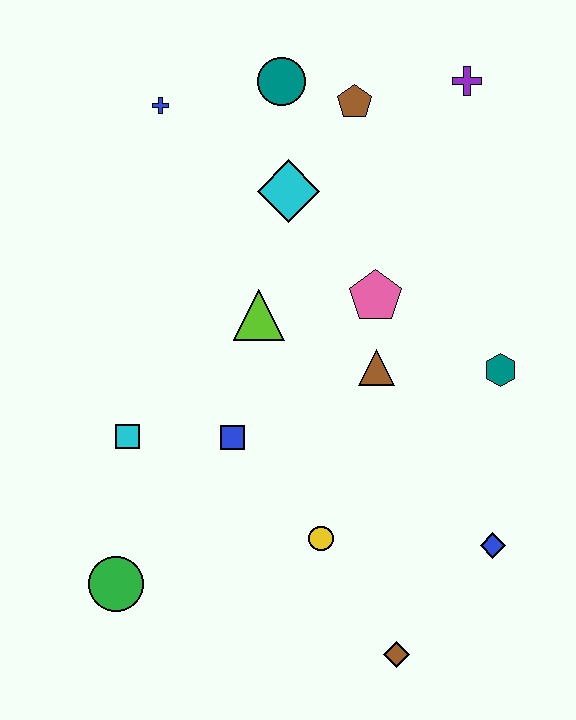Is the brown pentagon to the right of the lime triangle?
Yes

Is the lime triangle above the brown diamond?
Yes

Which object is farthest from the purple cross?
The green circle is farthest from the purple cross.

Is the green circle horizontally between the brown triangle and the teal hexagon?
No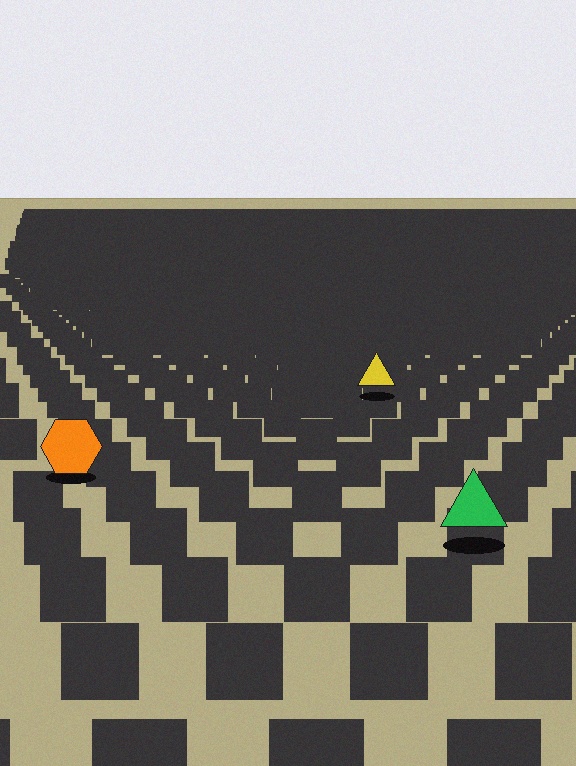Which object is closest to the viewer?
The green triangle is closest. The texture marks near it are larger and more spread out.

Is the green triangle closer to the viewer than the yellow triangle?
Yes. The green triangle is closer — you can tell from the texture gradient: the ground texture is coarser near it.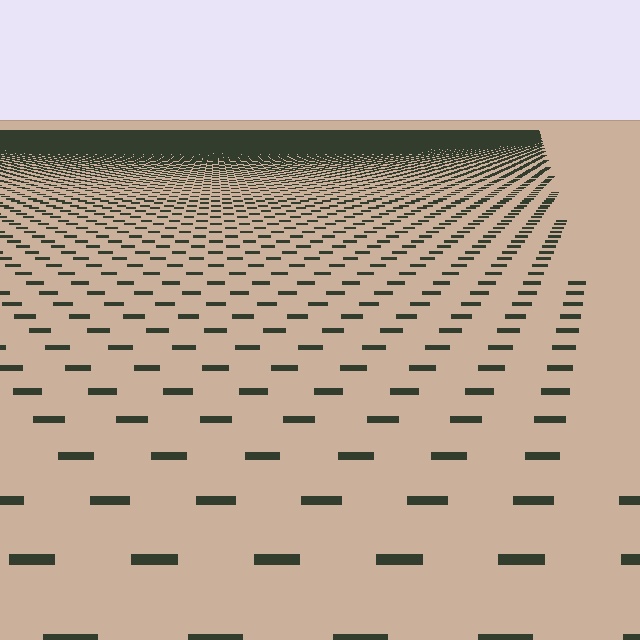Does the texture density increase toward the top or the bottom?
Density increases toward the top.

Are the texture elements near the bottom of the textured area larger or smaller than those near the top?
Larger. Near the bottom, elements are closer to the viewer and appear at a bigger on-screen size.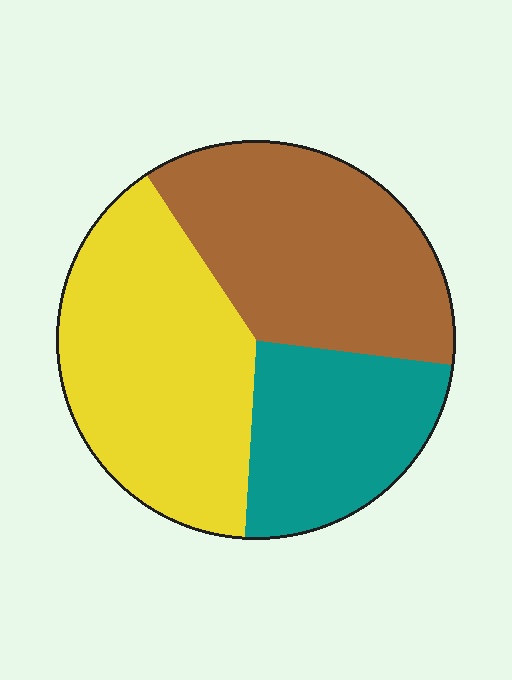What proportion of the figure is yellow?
Yellow covers 40% of the figure.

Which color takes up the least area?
Teal, at roughly 25%.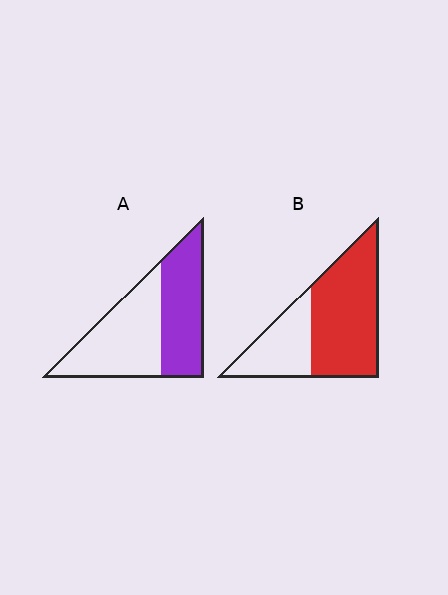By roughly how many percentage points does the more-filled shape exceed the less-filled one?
By roughly 20 percentage points (B over A).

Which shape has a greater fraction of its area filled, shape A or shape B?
Shape B.